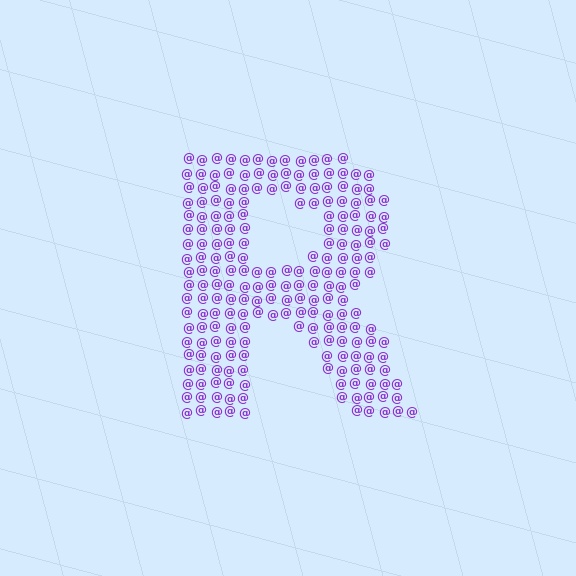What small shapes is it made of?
It is made of small at signs.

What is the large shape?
The large shape is the letter R.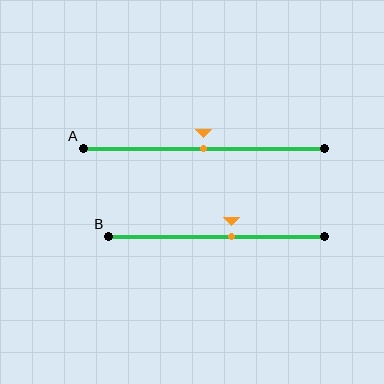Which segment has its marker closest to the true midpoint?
Segment A has its marker closest to the true midpoint.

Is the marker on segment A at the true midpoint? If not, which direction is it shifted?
Yes, the marker on segment A is at the true midpoint.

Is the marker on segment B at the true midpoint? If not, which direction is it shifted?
No, the marker on segment B is shifted to the right by about 7% of the segment length.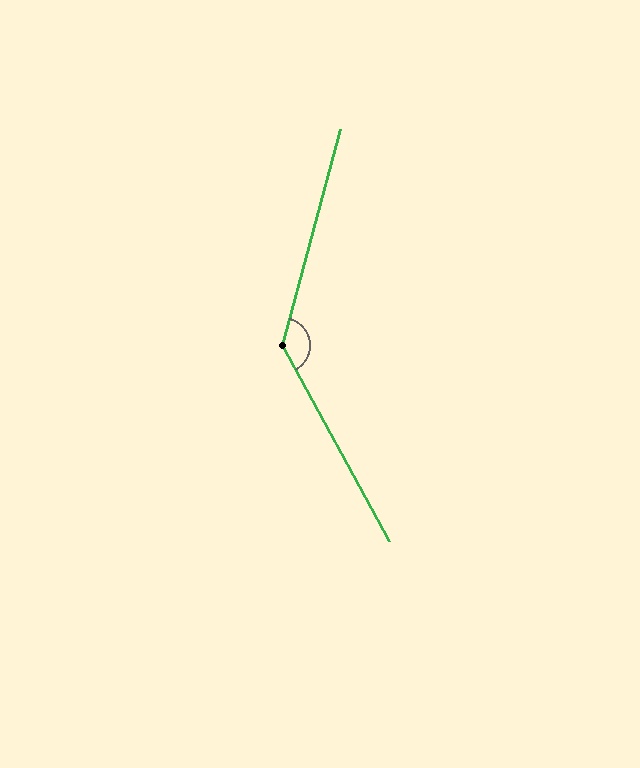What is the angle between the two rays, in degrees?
Approximately 136 degrees.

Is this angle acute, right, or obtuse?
It is obtuse.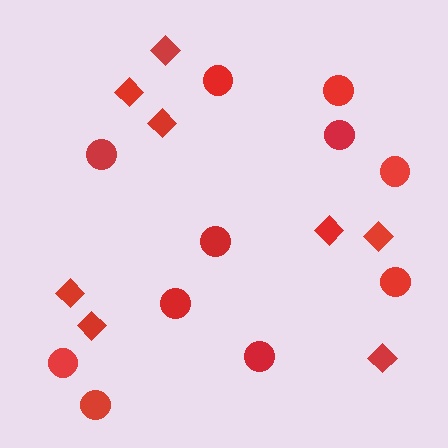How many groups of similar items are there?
There are 2 groups: one group of circles (11) and one group of diamonds (8).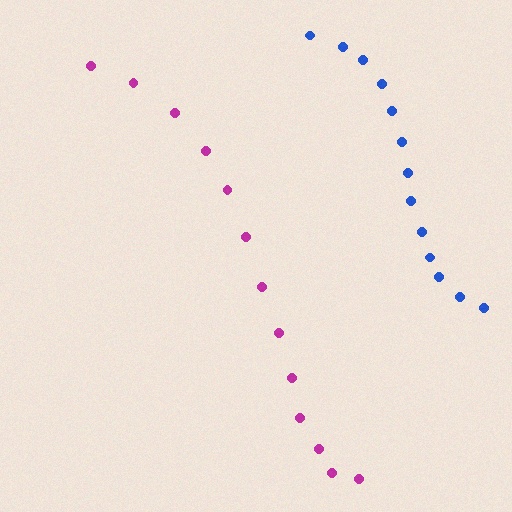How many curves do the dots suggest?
There are 2 distinct paths.